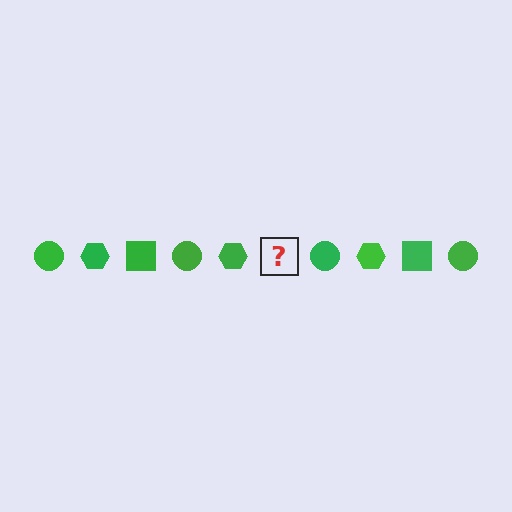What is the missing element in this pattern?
The missing element is a green square.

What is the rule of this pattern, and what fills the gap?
The rule is that the pattern cycles through circle, hexagon, square shapes in green. The gap should be filled with a green square.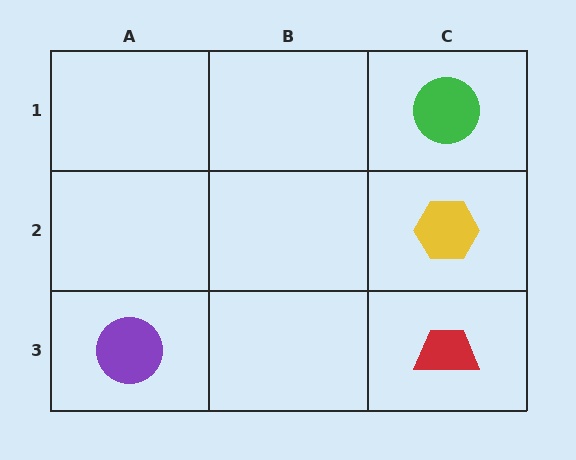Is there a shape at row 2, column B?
No, that cell is empty.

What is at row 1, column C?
A green circle.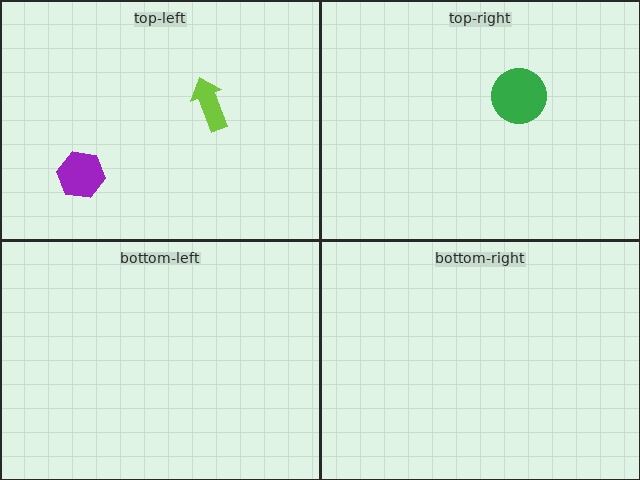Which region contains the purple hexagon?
The top-left region.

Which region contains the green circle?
The top-right region.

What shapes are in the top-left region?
The lime arrow, the purple hexagon.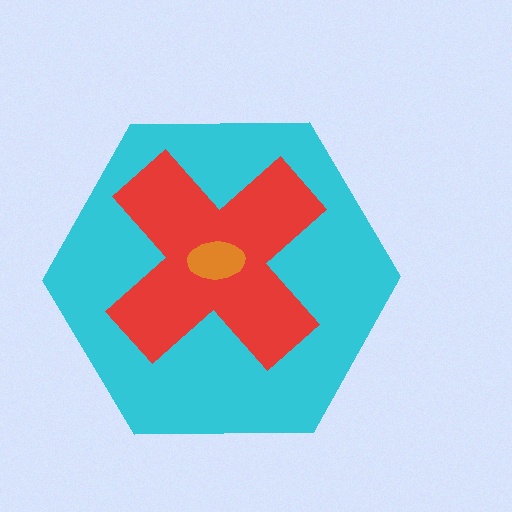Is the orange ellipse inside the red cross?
Yes.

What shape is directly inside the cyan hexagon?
The red cross.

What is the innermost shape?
The orange ellipse.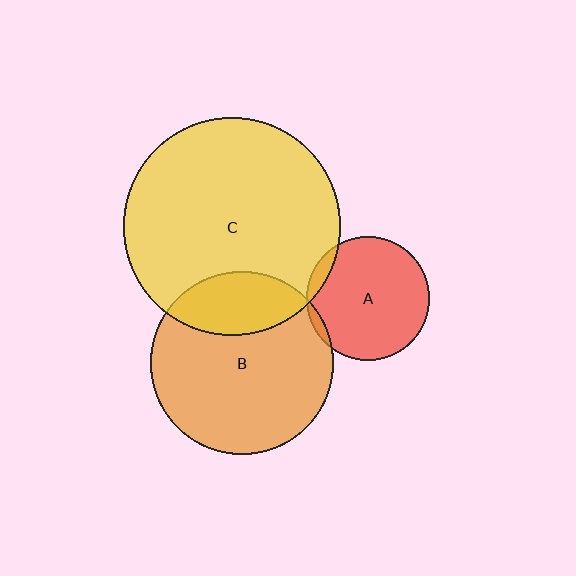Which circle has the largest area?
Circle C (yellow).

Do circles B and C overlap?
Yes.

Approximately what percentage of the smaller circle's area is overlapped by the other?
Approximately 25%.